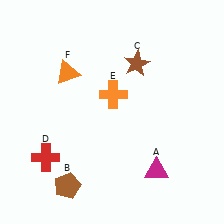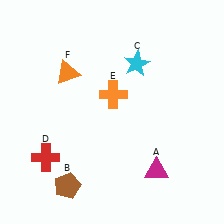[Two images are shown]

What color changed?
The star (C) changed from brown in Image 1 to cyan in Image 2.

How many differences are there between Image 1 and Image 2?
There is 1 difference between the two images.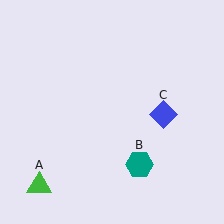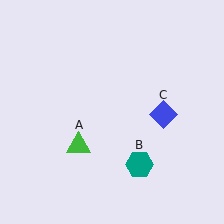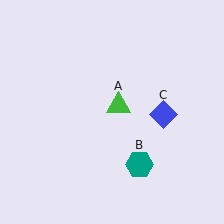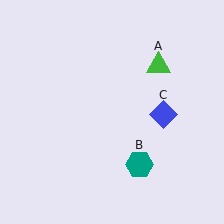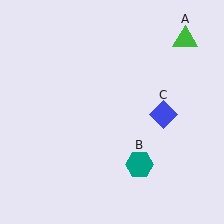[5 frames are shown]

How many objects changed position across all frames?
1 object changed position: green triangle (object A).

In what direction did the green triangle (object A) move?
The green triangle (object A) moved up and to the right.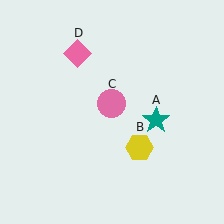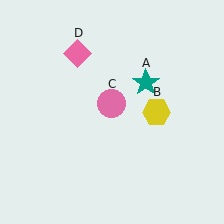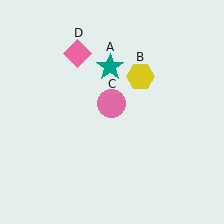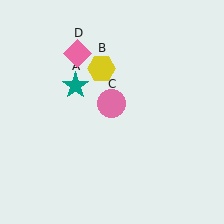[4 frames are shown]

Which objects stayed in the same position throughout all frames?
Pink circle (object C) and pink diamond (object D) remained stationary.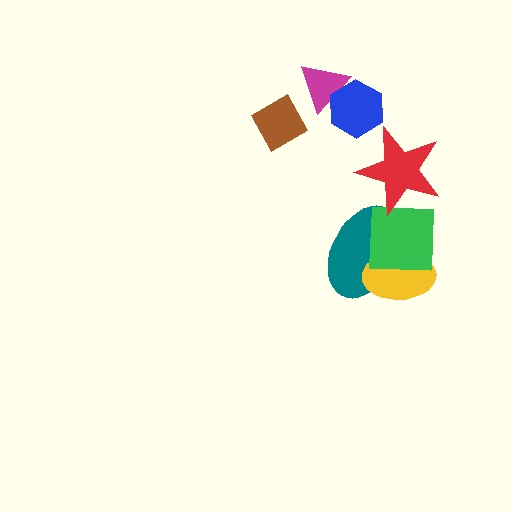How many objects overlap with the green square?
3 objects overlap with the green square.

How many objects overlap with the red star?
1 object overlaps with the red star.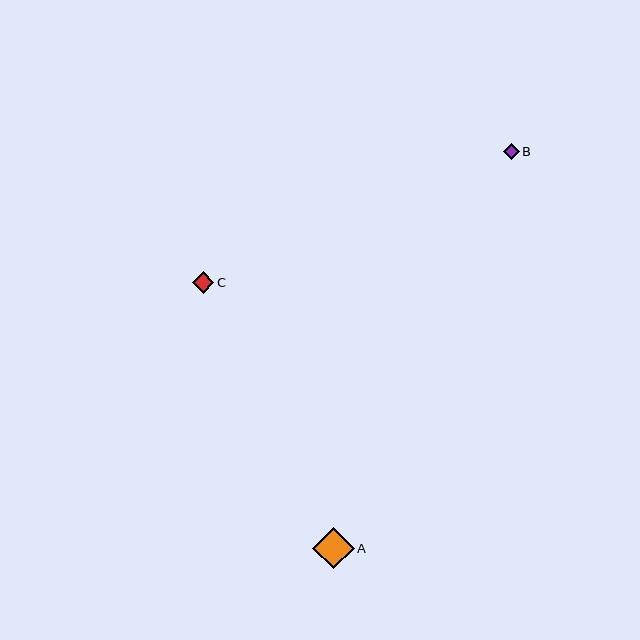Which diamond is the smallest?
Diamond B is the smallest with a size of approximately 16 pixels.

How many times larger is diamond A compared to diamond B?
Diamond A is approximately 2.6 times the size of diamond B.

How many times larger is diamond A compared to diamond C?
Diamond A is approximately 1.9 times the size of diamond C.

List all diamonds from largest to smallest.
From largest to smallest: A, C, B.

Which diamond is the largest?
Diamond A is the largest with a size of approximately 41 pixels.